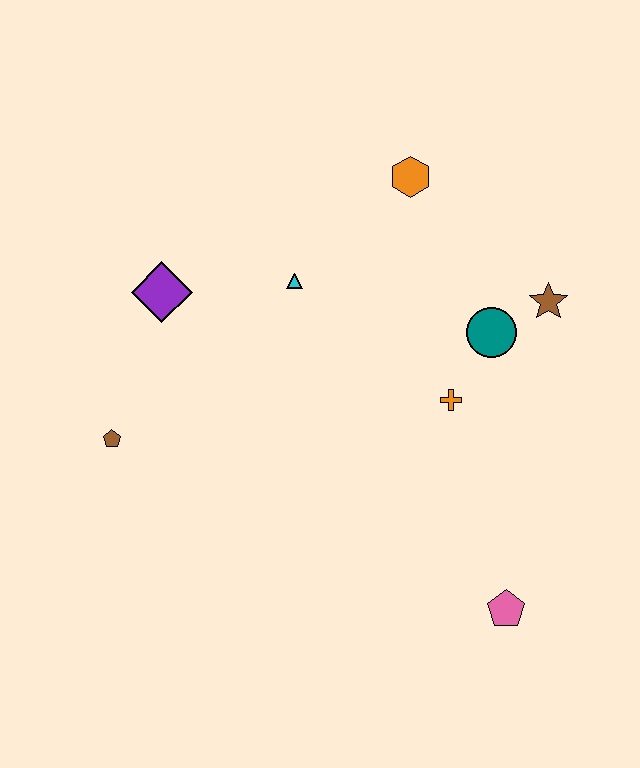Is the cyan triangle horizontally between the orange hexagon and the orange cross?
No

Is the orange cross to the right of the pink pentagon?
No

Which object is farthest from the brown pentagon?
The brown star is farthest from the brown pentagon.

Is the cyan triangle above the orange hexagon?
No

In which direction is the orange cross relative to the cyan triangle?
The orange cross is to the right of the cyan triangle.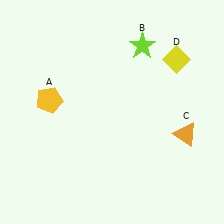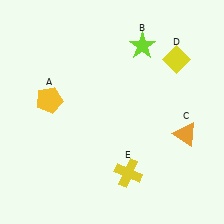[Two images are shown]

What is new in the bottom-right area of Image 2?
A yellow cross (E) was added in the bottom-right area of Image 2.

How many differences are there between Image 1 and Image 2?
There is 1 difference between the two images.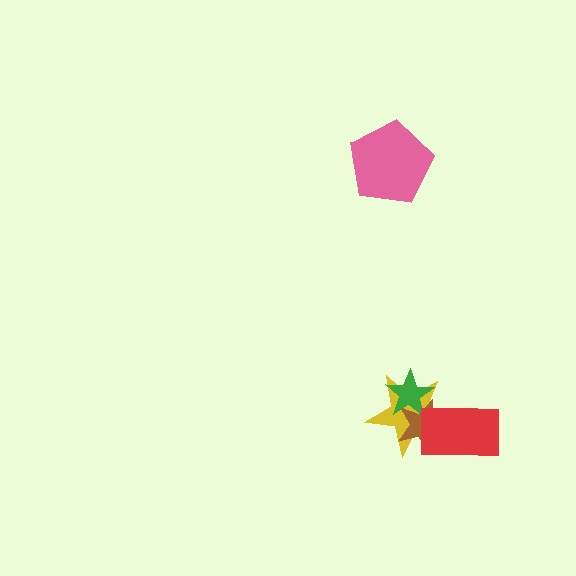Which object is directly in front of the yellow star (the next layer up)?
The brown star is directly in front of the yellow star.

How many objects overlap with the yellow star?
3 objects overlap with the yellow star.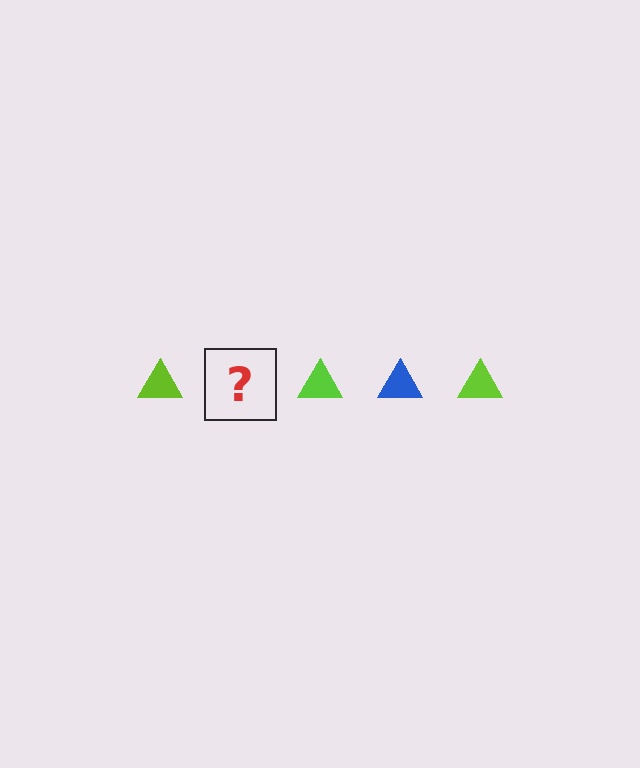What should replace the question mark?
The question mark should be replaced with a blue triangle.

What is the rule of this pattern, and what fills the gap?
The rule is that the pattern cycles through lime, blue triangles. The gap should be filled with a blue triangle.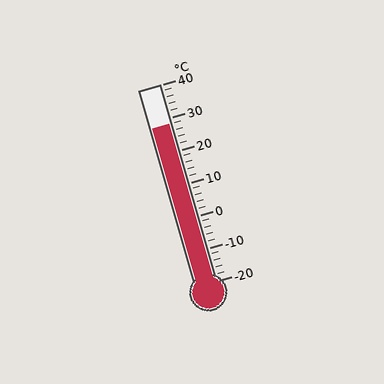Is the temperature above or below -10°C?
The temperature is above -10°C.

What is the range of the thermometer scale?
The thermometer scale ranges from -20°C to 40°C.